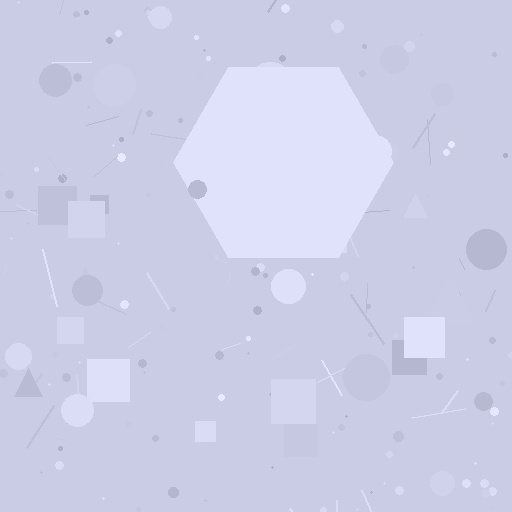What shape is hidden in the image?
A hexagon is hidden in the image.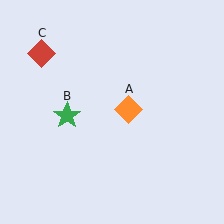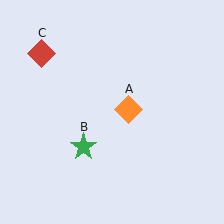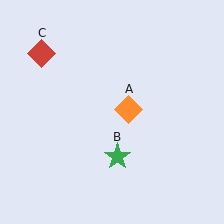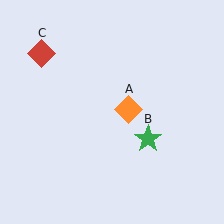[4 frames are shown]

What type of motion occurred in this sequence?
The green star (object B) rotated counterclockwise around the center of the scene.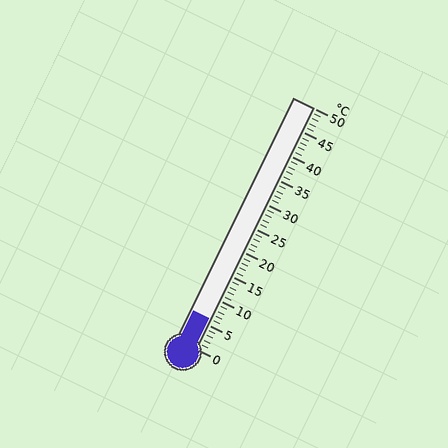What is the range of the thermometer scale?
The thermometer scale ranges from 0°C to 50°C.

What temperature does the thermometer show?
The thermometer shows approximately 6°C.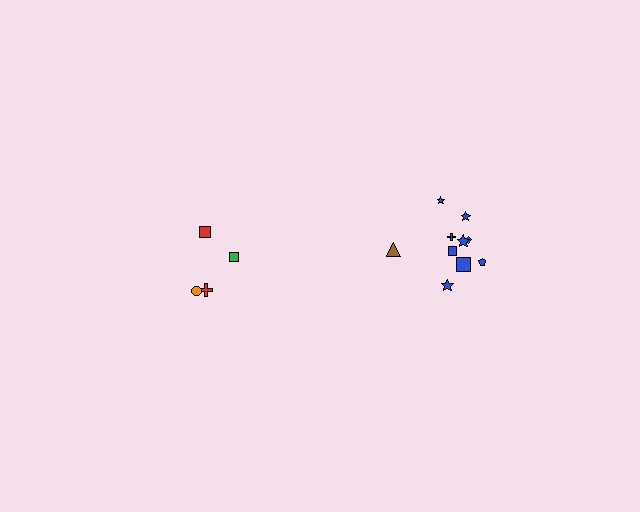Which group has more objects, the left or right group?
The right group.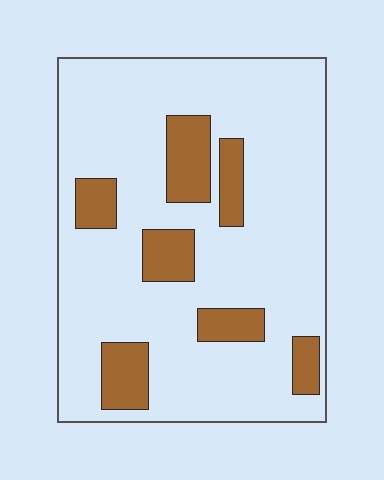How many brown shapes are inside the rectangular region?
7.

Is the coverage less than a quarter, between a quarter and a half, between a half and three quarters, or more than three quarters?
Less than a quarter.